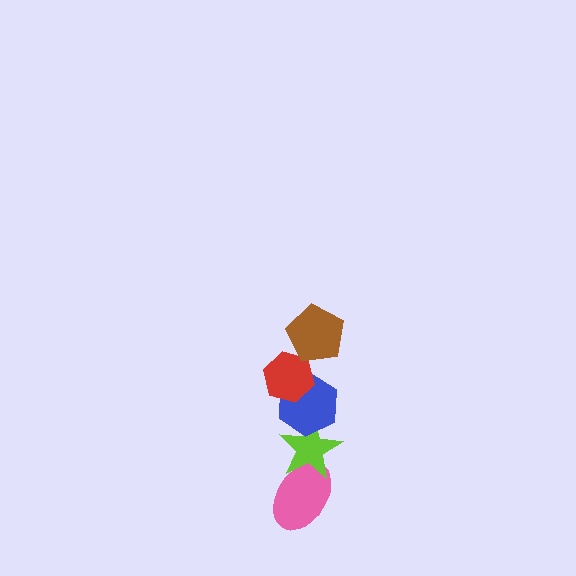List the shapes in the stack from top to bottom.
From top to bottom: the brown pentagon, the red hexagon, the blue hexagon, the lime star, the pink ellipse.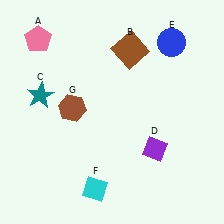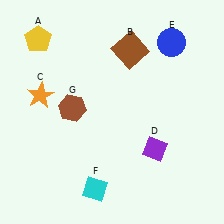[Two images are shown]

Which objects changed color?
A changed from pink to yellow. C changed from teal to orange.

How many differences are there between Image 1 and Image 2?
There are 2 differences between the two images.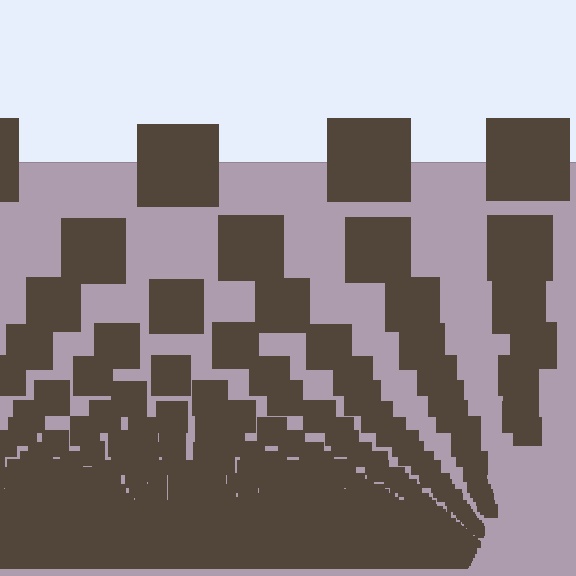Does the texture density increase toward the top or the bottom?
Density increases toward the bottom.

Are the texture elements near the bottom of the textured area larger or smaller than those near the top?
Smaller. The gradient is inverted — elements near the bottom are smaller and denser.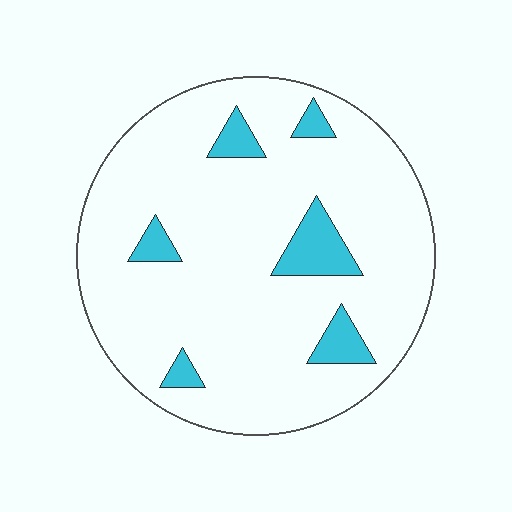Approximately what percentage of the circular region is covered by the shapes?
Approximately 10%.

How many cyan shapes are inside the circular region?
6.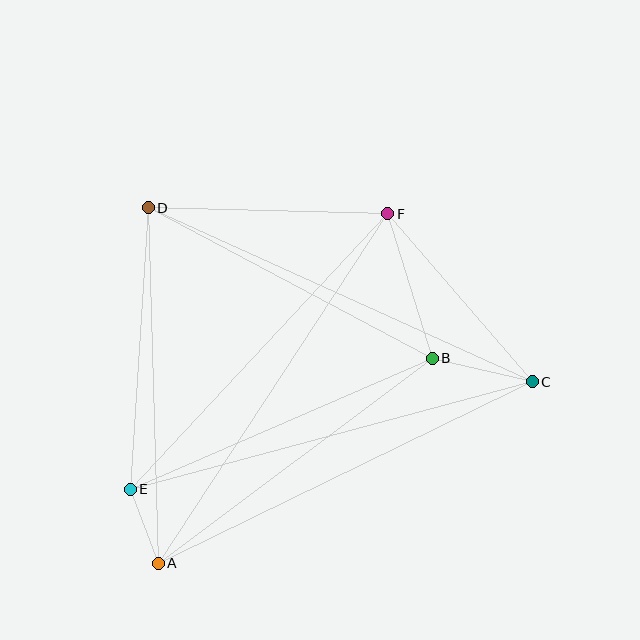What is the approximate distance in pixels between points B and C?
The distance between B and C is approximately 103 pixels.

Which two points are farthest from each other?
Points C and D are farthest from each other.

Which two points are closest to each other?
Points A and E are closest to each other.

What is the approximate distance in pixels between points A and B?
The distance between A and B is approximately 342 pixels.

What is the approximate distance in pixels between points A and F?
The distance between A and F is approximately 418 pixels.